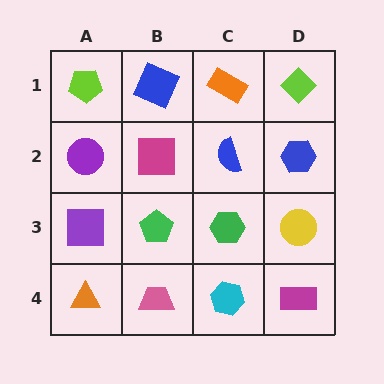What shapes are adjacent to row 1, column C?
A blue semicircle (row 2, column C), a blue square (row 1, column B), a lime diamond (row 1, column D).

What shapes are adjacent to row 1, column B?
A magenta square (row 2, column B), a lime pentagon (row 1, column A), an orange rectangle (row 1, column C).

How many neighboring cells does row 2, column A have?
3.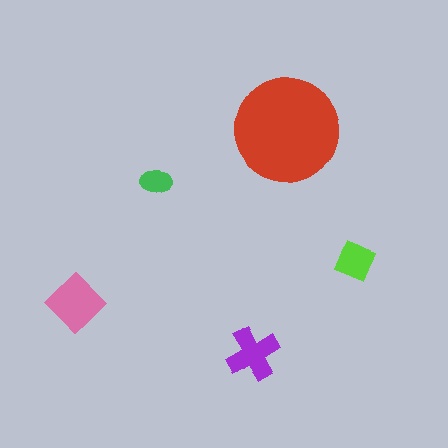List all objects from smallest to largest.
The green ellipse, the lime square, the purple cross, the pink diamond, the red circle.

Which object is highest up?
The red circle is topmost.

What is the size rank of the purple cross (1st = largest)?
3rd.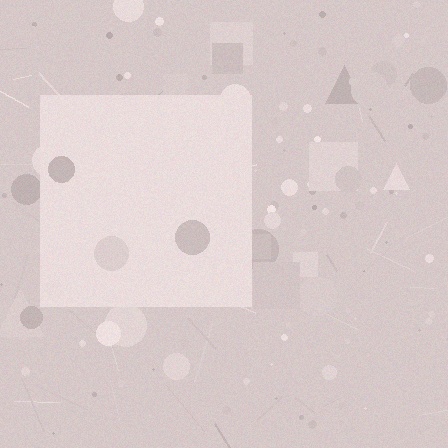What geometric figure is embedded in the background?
A square is embedded in the background.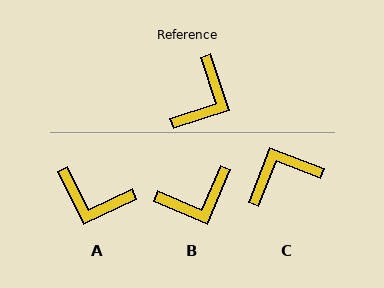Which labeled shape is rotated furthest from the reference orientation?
C, about 141 degrees away.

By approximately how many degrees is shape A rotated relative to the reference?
Approximately 82 degrees clockwise.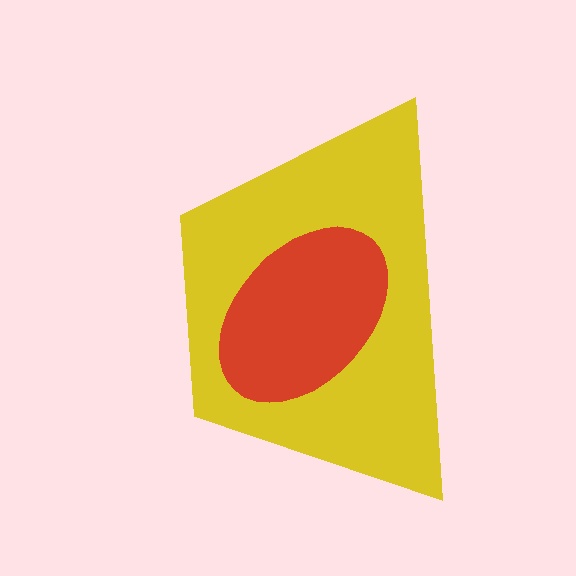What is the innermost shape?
The red ellipse.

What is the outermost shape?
The yellow trapezoid.